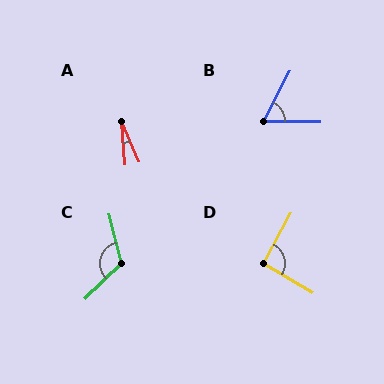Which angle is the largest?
C, at approximately 120 degrees.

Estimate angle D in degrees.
Approximately 93 degrees.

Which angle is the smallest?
A, at approximately 19 degrees.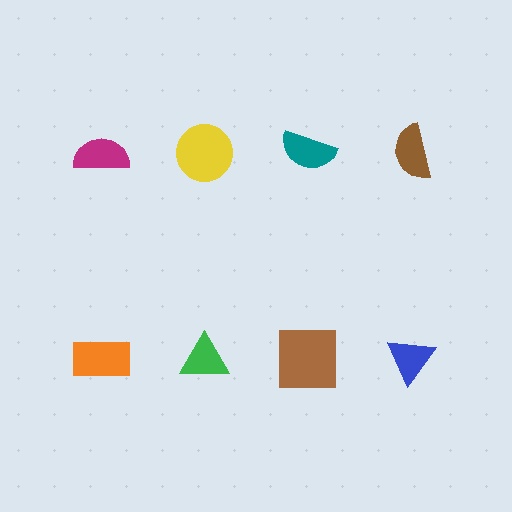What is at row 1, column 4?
A brown semicircle.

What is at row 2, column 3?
A brown square.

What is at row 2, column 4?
A blue triangle.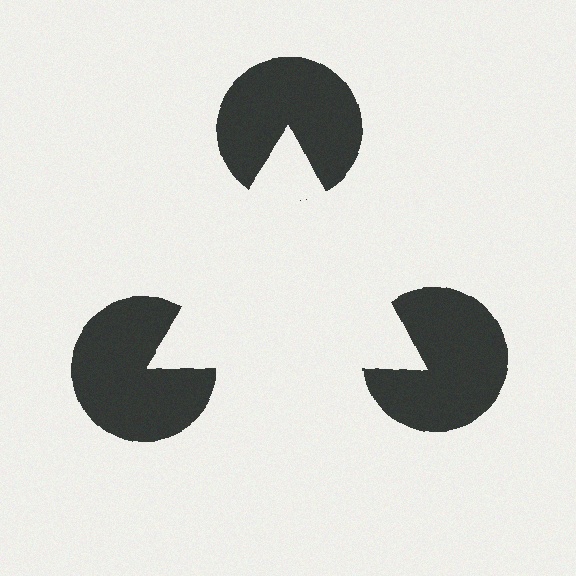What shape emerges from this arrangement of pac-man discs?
An illusory triangle — its edges are inferred from the aligned wedge cuts in the pac-man discs, not physically drawn.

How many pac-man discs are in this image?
There are 3 — one at each vertex of the illusory triangle.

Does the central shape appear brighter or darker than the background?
It typically appears slightly brighter than the background, even though no actual brightness change is drawn.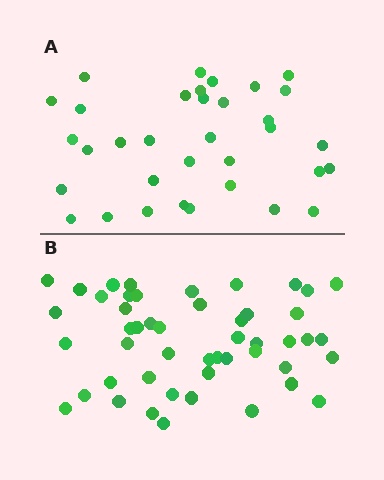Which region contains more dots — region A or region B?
Region B (the bottom region) has more dots.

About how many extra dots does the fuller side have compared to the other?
Region B has approximately 15 more dots than region A.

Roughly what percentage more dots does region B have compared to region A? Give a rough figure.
About 45% more.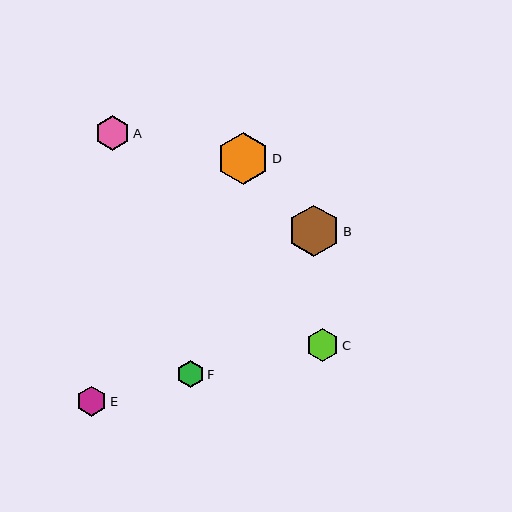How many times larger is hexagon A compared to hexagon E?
Hexagon A is approximately 1.2 times the size of hexagon E.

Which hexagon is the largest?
Hexagon D is the largest with a size of approximately 52 pixels.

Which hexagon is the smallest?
Hexagon F is the smallest with a size of approximately 27 pixels.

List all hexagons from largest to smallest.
From largest to smallest: D, B, A, C, E, F.